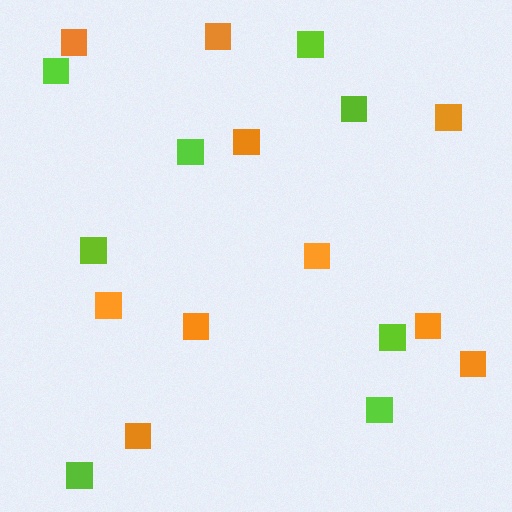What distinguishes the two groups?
There are 2 groups: one group of orange squares (10) and one group of lime squares (8).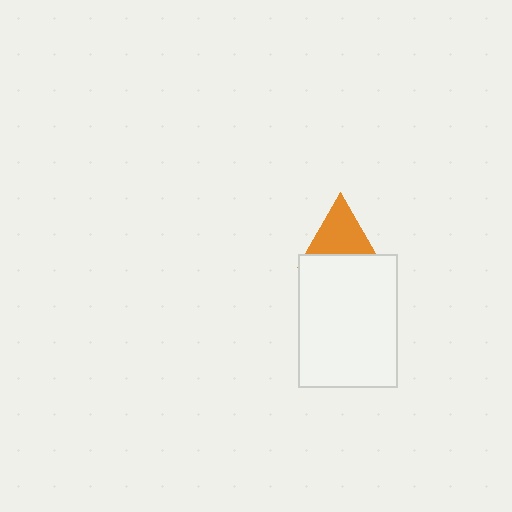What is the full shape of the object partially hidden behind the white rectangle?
The partially hidden object is an orange triangle.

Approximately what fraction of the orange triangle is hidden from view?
Roughly 34% of the orange triangle is hidden behind the white rectangle.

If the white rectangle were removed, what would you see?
You would see the complete orange triangle.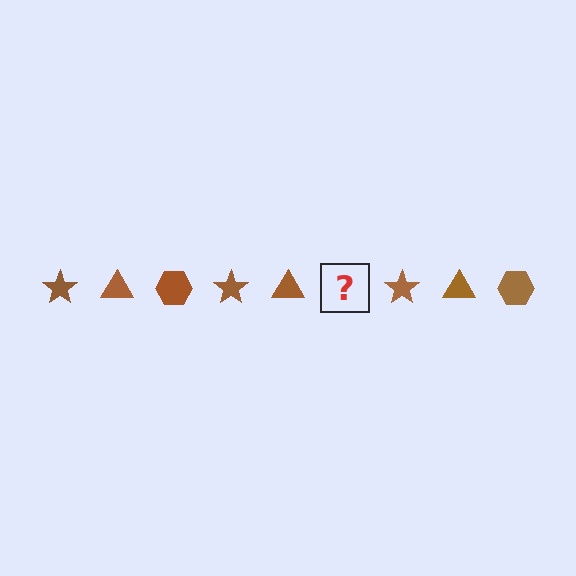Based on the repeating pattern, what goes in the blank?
The blank should be a brown hexagon.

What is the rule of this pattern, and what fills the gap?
The rule is that the pattern cycles through star, triangle, hexagon shapes in brown. The gap should be filled with a brown hexagon.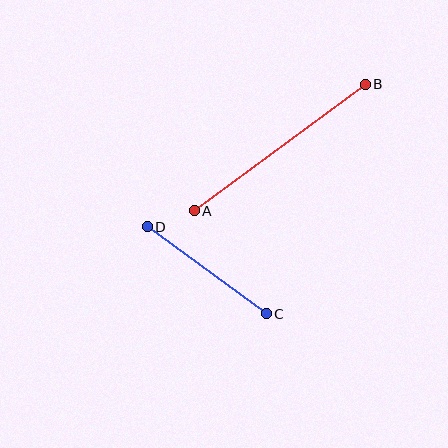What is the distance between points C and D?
The distance is approximately 147 pixels.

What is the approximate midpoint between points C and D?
The midpoint is at approximately (207, 270) pixels.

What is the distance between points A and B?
The distance is approximately 213 pixels.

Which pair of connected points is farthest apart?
Points A and B are farthest apart.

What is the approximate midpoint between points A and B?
The midpoint is at approximately (280, 147) pixels.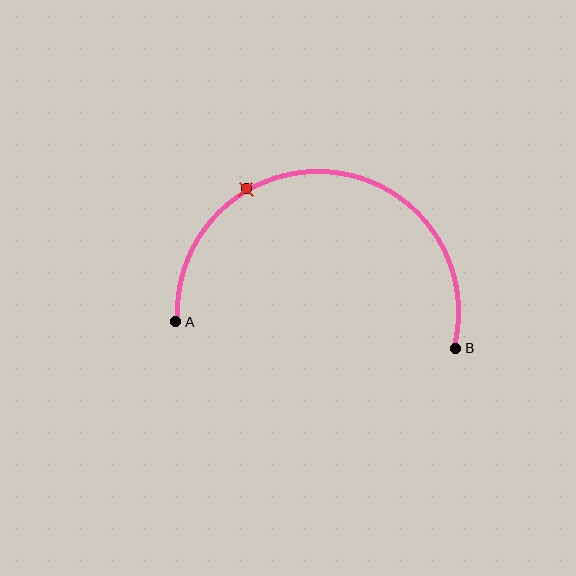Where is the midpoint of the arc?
The arc midpoint is the point on the curve farthest from the straight line joining A and B. It sits above that line.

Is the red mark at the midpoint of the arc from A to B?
No. The red mark lies on the arc but is closer to endpoint A. The arc midpoint would be at the point on the curve equidistant along the arc from both A and B.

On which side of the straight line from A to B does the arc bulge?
The arc bulges above the straight line connecting A and B.